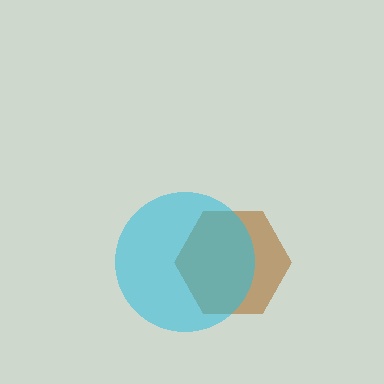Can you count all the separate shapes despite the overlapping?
Yes, there are 2 separate shapes.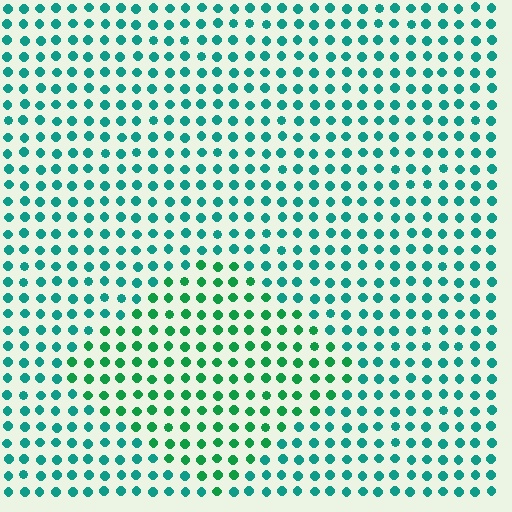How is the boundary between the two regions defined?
The boundary is defined purely by a slight shift in hue (about 29 degrees). Spacing, size, and orientation are identical on both sides.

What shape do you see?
I see a diamond.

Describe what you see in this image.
The image is filled with small teal elements in a uniform arrangement. A diamond-shaped region is visible where the elements are tinted to a slightly different hue, forming a subtle color boundary.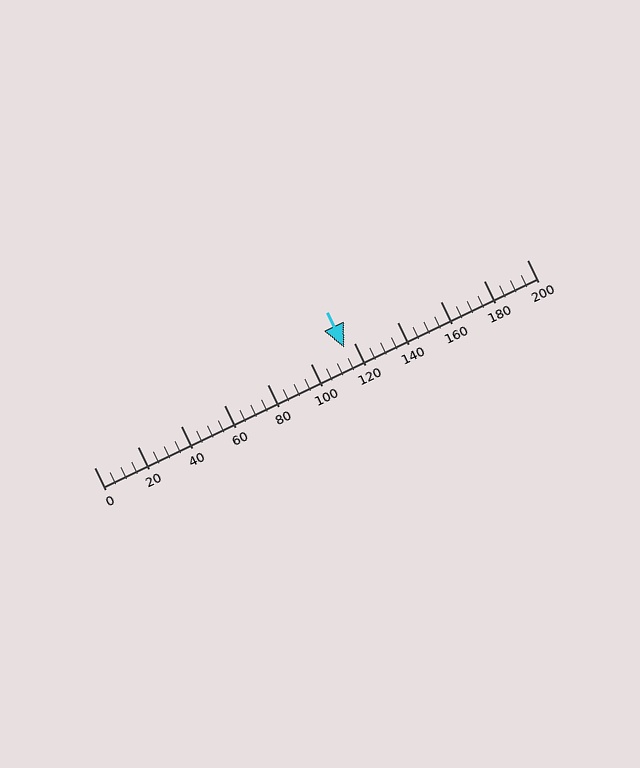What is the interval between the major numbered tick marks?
The major tick marks are spaced 20 units apart.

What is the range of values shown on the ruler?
The ruler shows values from 0 to 200.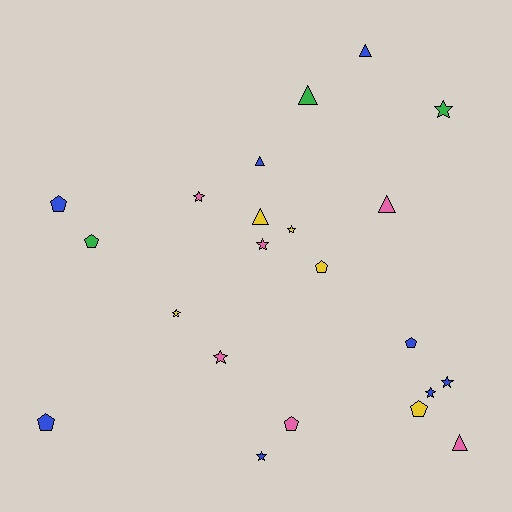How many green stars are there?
There is 1 green star.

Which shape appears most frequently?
Star, with 9 objects.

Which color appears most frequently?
Blue, with 8 objects.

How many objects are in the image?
There are 22 objects.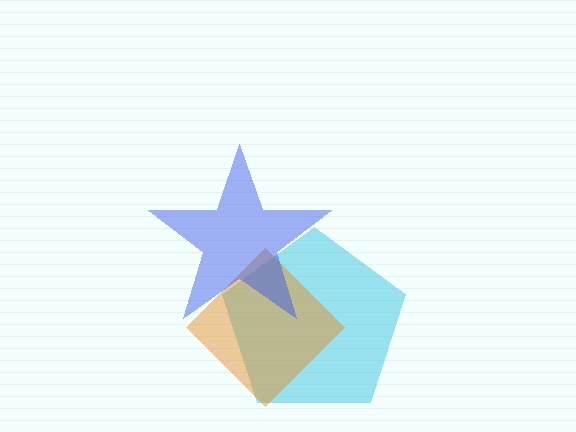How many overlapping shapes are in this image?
There are 3 overlapping shapes in the image.